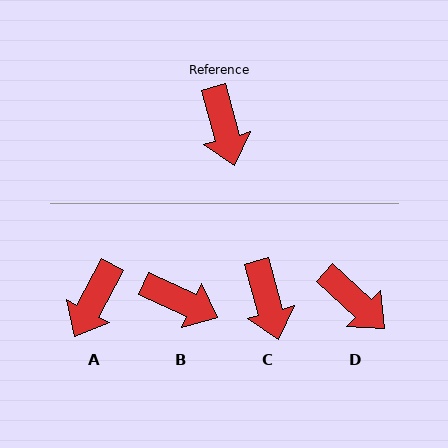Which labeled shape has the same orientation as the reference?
C.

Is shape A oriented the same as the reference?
No, it is off by about 43 degrees.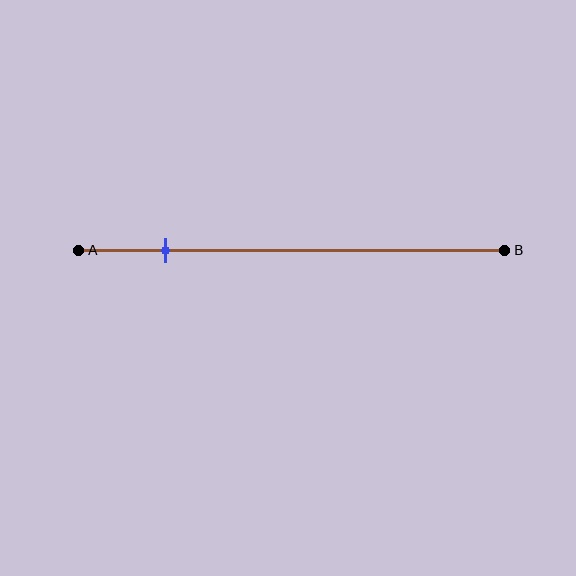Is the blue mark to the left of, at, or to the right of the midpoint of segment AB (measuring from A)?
The blue mark is to the left of the midpoint of segment AB.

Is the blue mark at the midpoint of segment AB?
No, the mark is at about 20% from A, not at the 50% midpoint.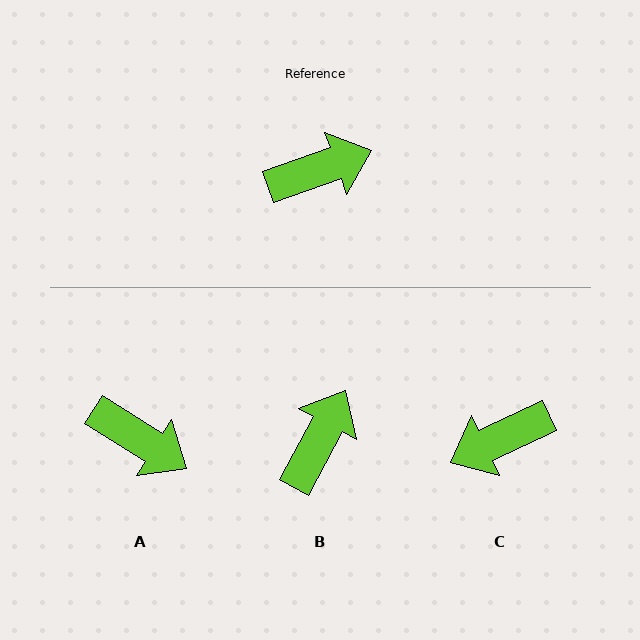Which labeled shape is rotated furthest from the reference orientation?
C, about 174 degrees away.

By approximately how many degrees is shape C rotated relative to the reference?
Approximately 174 degrees clockwise.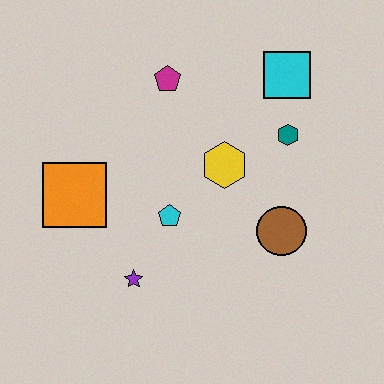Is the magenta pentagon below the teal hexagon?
No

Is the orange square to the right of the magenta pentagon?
No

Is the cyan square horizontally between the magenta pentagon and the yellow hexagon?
No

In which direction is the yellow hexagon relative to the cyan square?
The yellow hexagon is below the cyan square.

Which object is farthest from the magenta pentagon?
The purple star is farthest from the magenta pentagon.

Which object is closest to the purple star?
The cyan pentagon is closest to the purple star.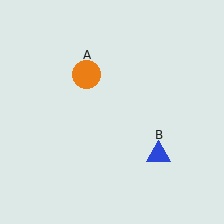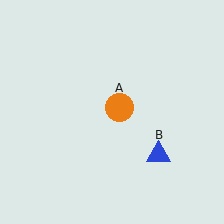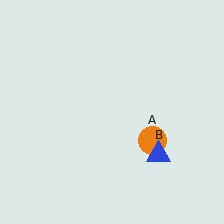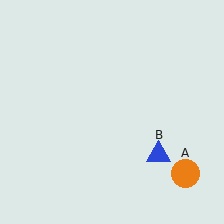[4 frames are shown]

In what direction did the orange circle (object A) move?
The orange circle (object A) moved down and to the right.